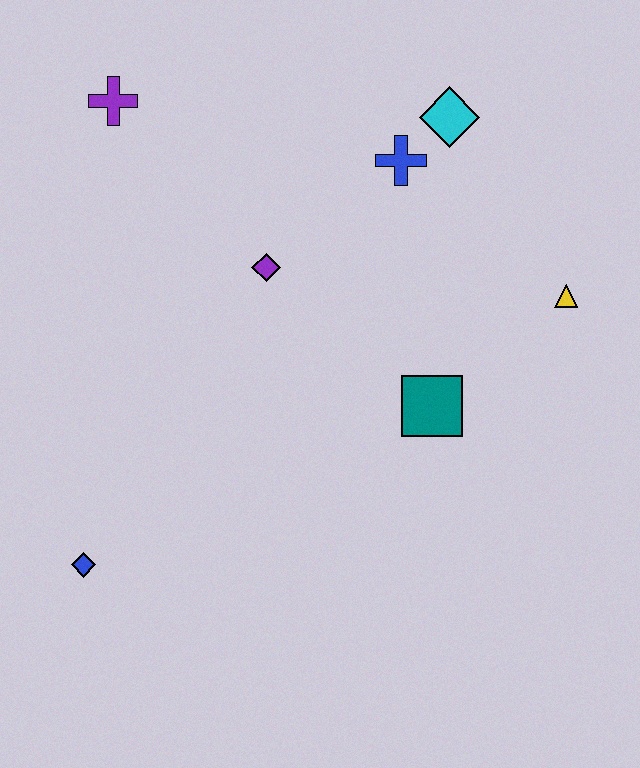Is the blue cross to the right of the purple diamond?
Yes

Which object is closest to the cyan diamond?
The blue cross is closest to the cyan diamond.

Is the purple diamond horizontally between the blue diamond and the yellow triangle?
Yes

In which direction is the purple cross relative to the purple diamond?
The purple cross is above the purple diamond.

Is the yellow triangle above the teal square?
Yes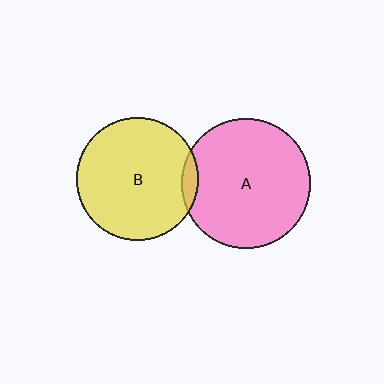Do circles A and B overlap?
Yes.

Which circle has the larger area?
Circle A (pink).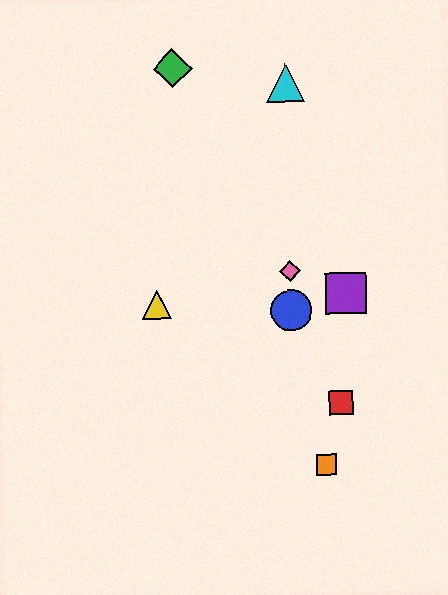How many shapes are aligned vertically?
3 shapes (the blue circle, the cyan triangle, the pink diamond) are aligned vertically.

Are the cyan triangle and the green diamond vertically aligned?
No, the cyan triangle is at x≈286 and the green diamond is at x≈172.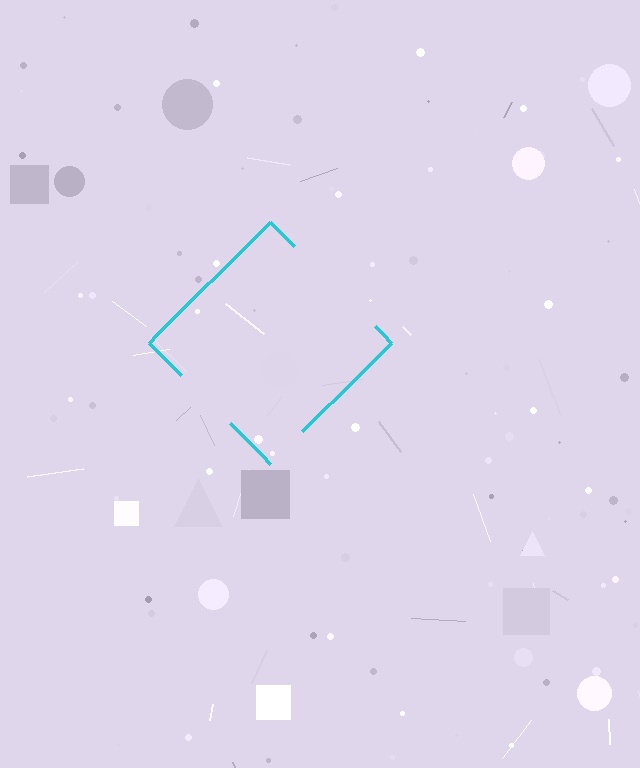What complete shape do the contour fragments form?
The contour fragments form a diamond.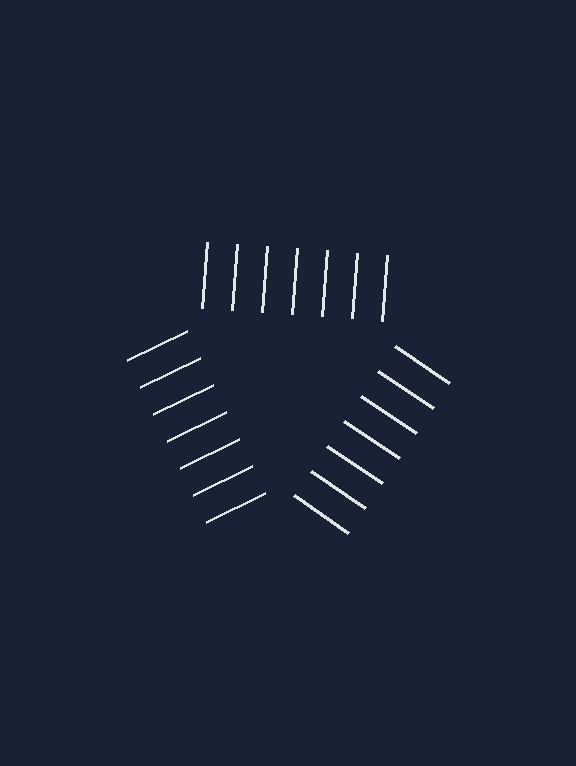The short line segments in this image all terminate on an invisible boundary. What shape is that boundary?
An illusory triangle — the line segments terminate on its edges but no continuous stroke is drawn.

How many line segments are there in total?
21 — 7 along each of the 3 edges.